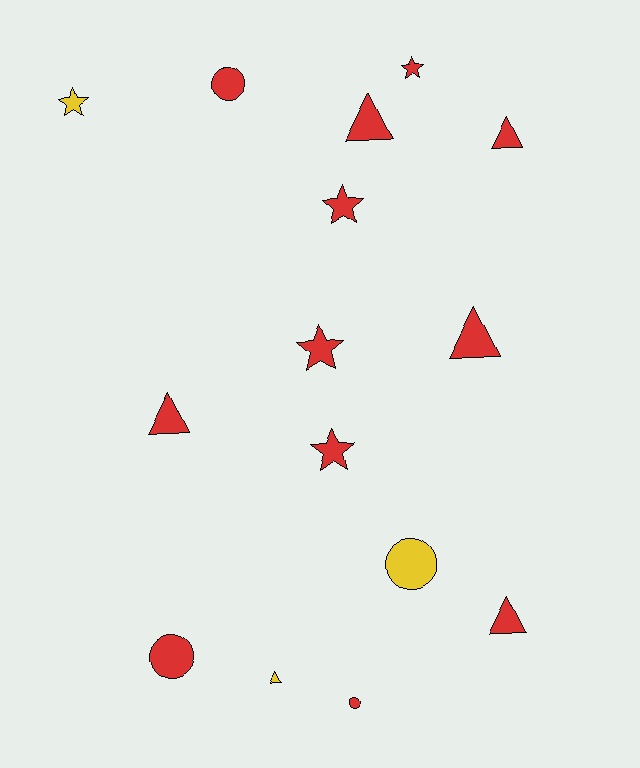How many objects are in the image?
There are 15 objects.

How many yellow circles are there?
There is 1 yellow circle.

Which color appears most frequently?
Red, with 12 objects.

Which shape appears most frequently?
Triangle, with 6 objects.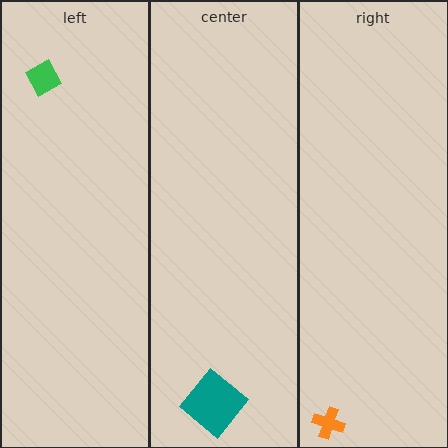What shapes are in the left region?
The green diamond.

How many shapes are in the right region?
1.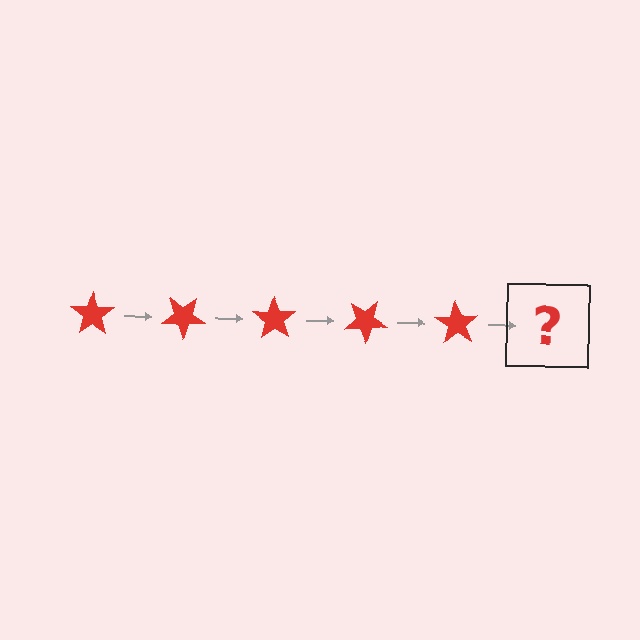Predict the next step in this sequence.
The next step is a red star rotated 175 degrees.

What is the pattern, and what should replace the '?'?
The pattern is that the star rotates 35 degrees each step. The '?' should be a red star rotated 175 degrees.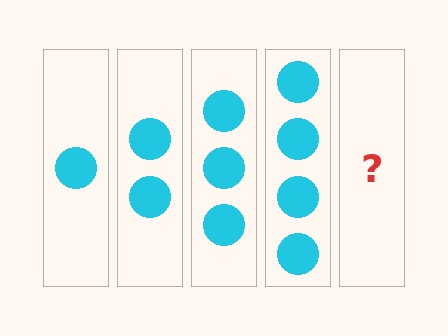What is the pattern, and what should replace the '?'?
The pattern is that each step adds one more circle. The '?' should be 5 circles.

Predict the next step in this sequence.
The next step is 5 circles.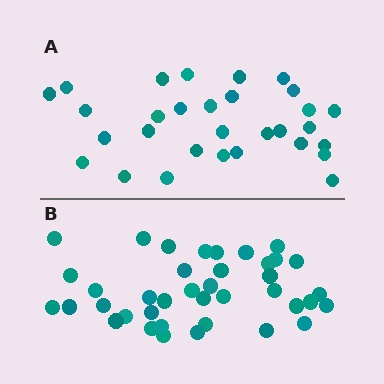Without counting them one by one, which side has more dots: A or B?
Region B (the bottom region) has more dots.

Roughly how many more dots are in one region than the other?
Region B has roughly 8 or so more dots than region A.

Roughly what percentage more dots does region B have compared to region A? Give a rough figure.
About 30% more.